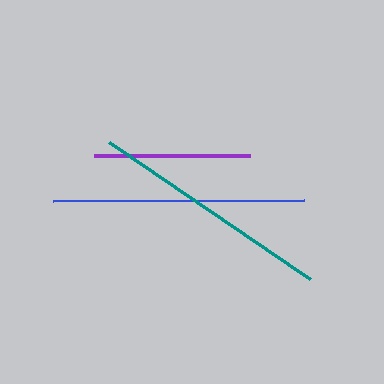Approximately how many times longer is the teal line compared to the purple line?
The teal line is approximately 1.6 times the length of the purple line.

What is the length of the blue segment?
The blue segment is approximately 252 pixels long.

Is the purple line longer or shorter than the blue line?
The blue line is longer than the purple line.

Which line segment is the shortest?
The purple line is the shortest at approximately 156 pixels.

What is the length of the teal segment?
The teal segment is approximately 243 pixels long.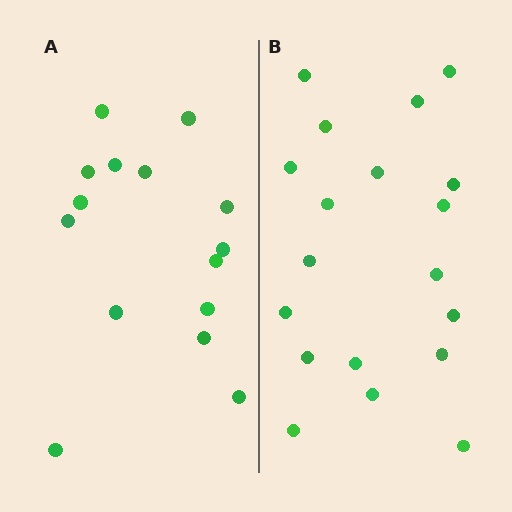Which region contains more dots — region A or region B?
Region B (the right region) has more dots.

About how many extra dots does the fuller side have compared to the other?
Region B has about 4 more dots than region A.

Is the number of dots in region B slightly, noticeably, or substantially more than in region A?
Region B has noticeably more, but not dramatically so. The ratio is roughly 1.3 to 1.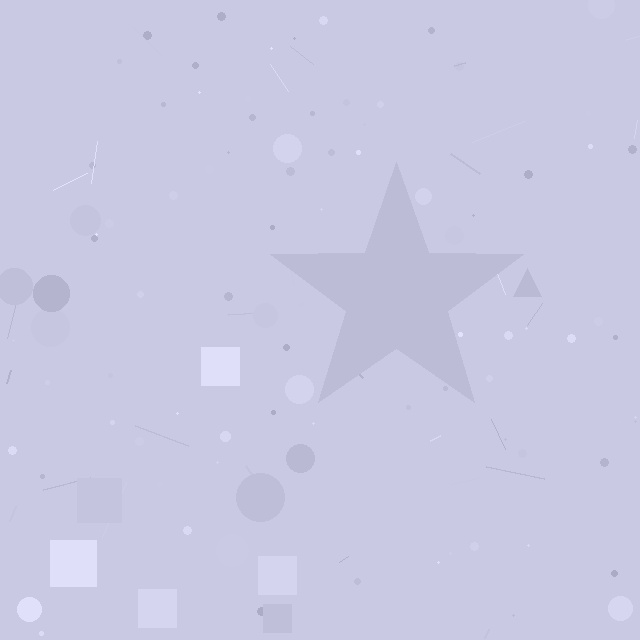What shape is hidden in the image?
A star is hidden in the image.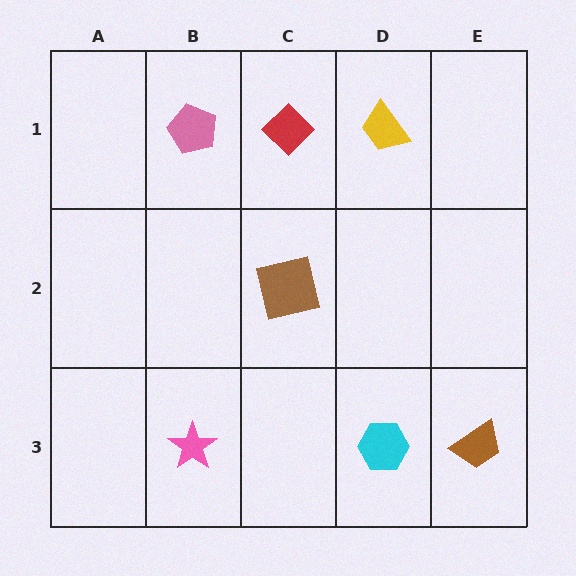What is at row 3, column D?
A cyan hexagon.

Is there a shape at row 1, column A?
No, that cell is empty.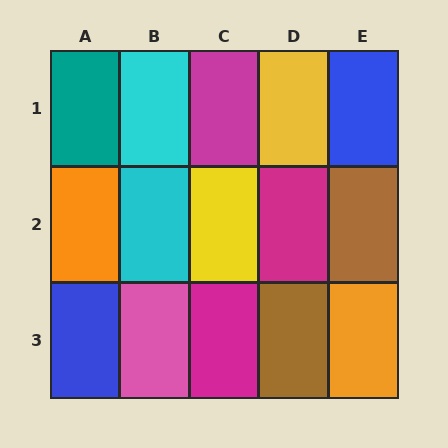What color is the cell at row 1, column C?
Magenta.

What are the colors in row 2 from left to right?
Orange, cyan, yellow, magenta, brown.